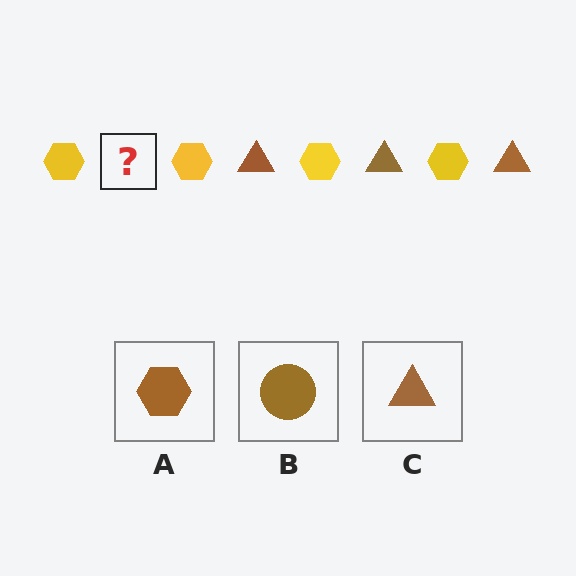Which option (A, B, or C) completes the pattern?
C.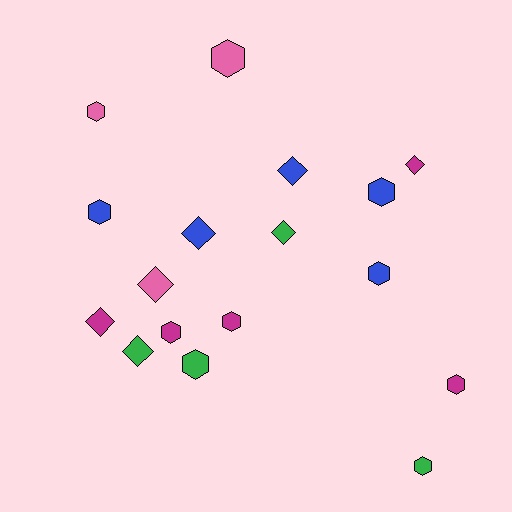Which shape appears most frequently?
Hexagon, with 10 objects.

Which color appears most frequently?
Magenta, with 5 objects.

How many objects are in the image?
There are 17 objects.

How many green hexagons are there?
There are 2 green hexagons.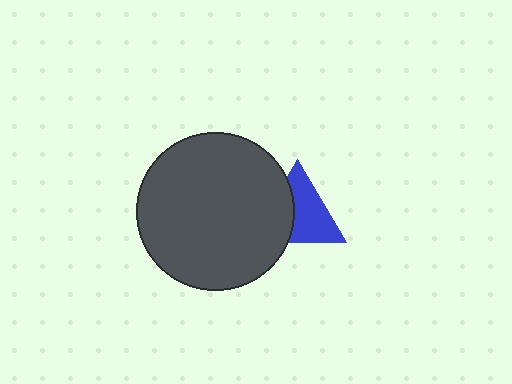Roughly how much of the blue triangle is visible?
About half of it is visible (roughly 60%).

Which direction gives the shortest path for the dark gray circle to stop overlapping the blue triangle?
Moving left gives the shortest separation.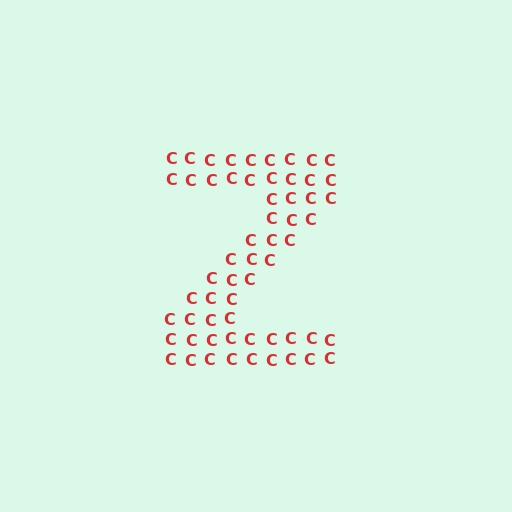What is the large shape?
The large shape is the letter Z.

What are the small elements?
The small elements are letter C's.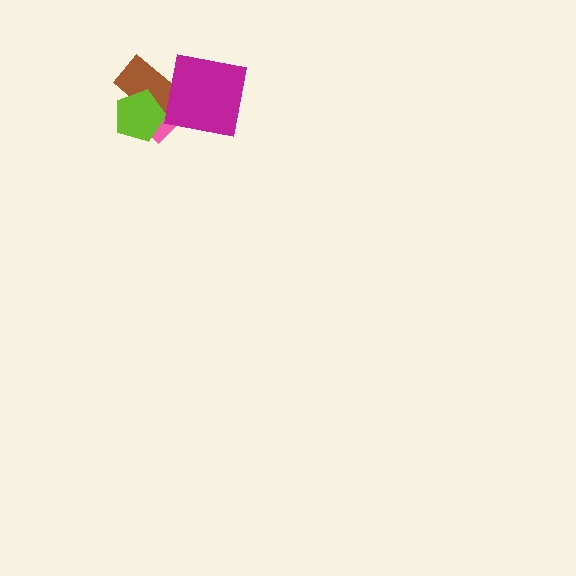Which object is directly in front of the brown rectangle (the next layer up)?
The lime pentagon is directly in front of the brown rectangle.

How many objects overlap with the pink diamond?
3 objects overlap with the pink diamond.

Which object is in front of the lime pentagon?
The magenta square is in front of the lime pentagon.